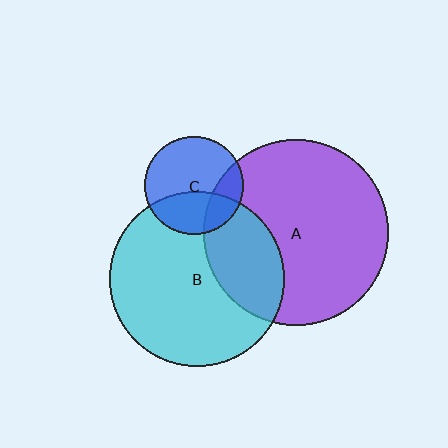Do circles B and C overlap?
Yes.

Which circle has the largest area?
Circle A (purple).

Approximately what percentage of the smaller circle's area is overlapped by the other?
Approximately 35%.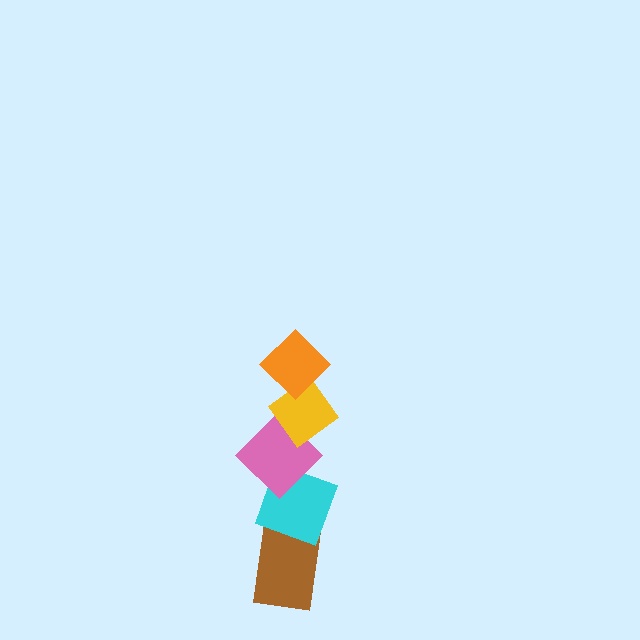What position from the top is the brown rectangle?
The brown rectangle is 5th from the top.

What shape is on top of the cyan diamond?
The pink diamond is on top of the cyan diamond.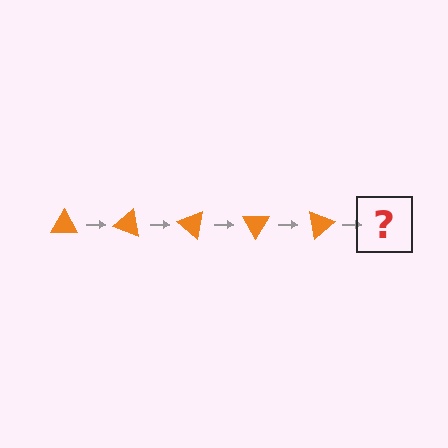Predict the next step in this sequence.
The next step is an orange triangle rotated 100 degrees.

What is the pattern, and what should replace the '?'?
The pattern is that the triangle rotates 20 degrees each step. The '?' should be an orange triangle rotated 100 degrees.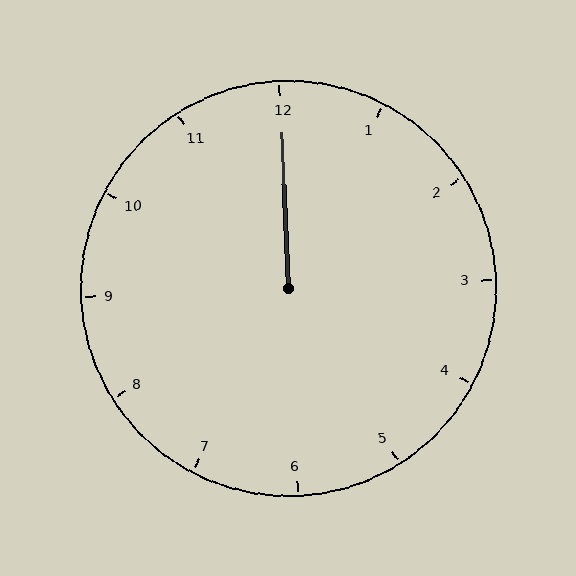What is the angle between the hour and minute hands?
Approximately 0 degrees.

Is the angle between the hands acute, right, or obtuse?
It is acute.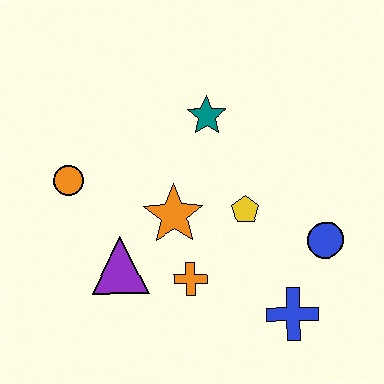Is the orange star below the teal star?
Yes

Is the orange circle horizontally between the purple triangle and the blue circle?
No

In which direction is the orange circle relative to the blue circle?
The orange circle is to the left of the blue circle.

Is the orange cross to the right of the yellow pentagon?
No